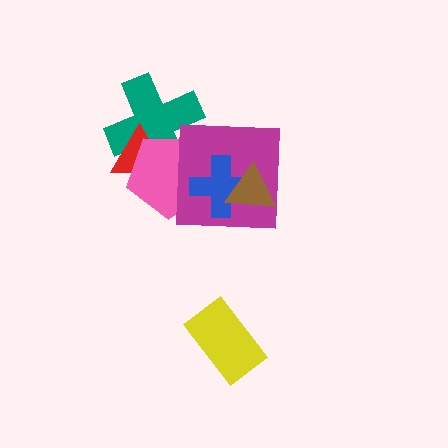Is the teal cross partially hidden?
Yes, it is partially covered by another shape.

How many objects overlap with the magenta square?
3 objects overlap with the magenta square.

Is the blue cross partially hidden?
Yes, it is partially covered by another shape.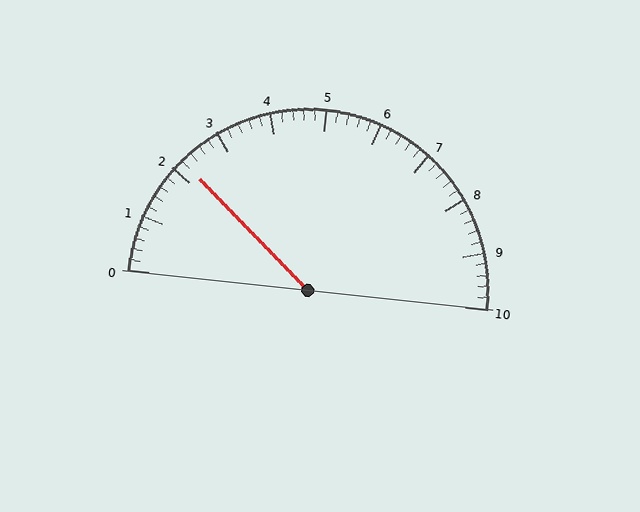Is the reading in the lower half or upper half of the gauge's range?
The reading is in the lower half of the range (0 to 10).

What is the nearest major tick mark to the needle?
The nearest major tick mark is 2.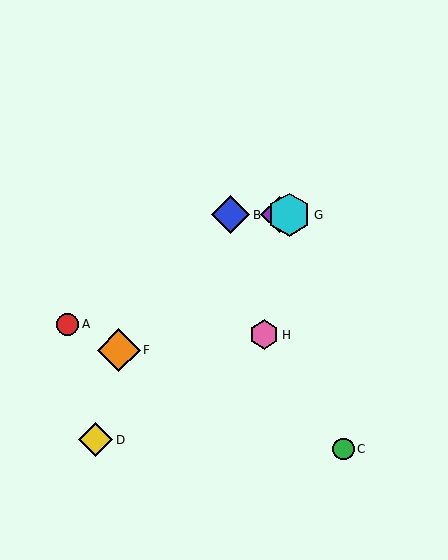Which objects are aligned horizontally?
Objects B, E, G are aligned horizontally.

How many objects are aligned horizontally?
3 objects (B, E, G) are aligned horizontally.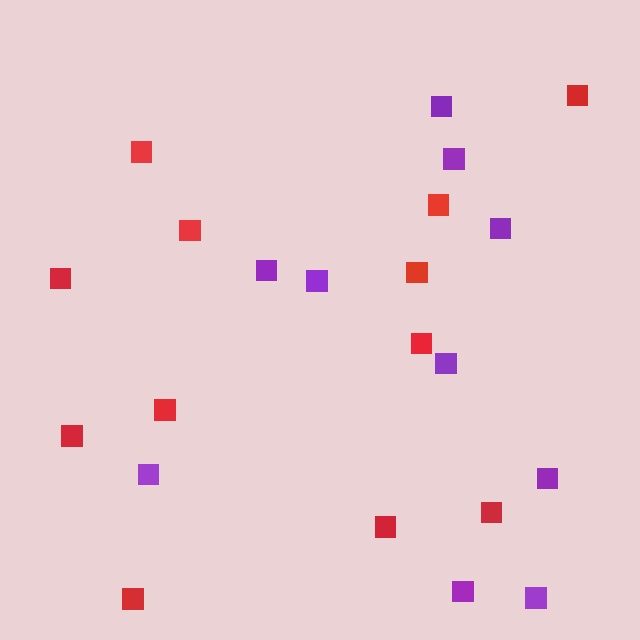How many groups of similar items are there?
There are 2 groups: one group of red squares (12) and one group of purple squares (10).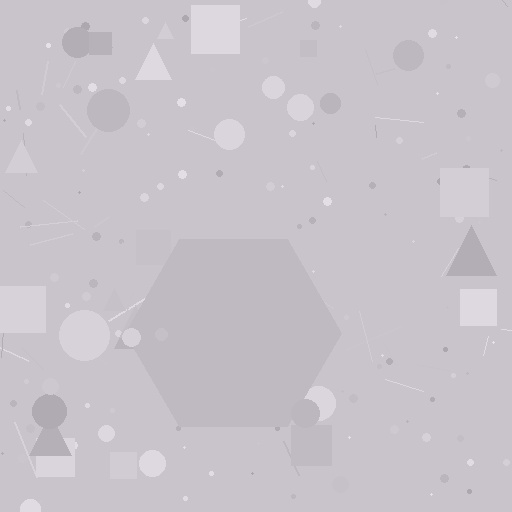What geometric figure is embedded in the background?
A hexagon is embedded in the background.